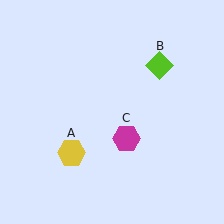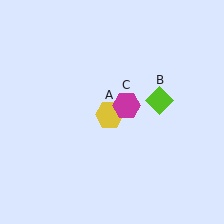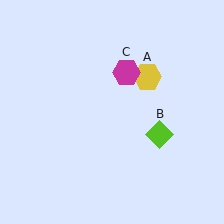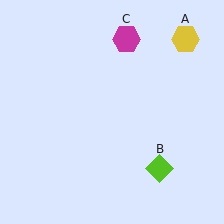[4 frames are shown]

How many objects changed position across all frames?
3 objects changed position: yellow hexagon (object A), lime diamond (object B), magenta hexagon (object C).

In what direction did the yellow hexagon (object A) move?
The yellow hexagon (object A) moved up and to the right.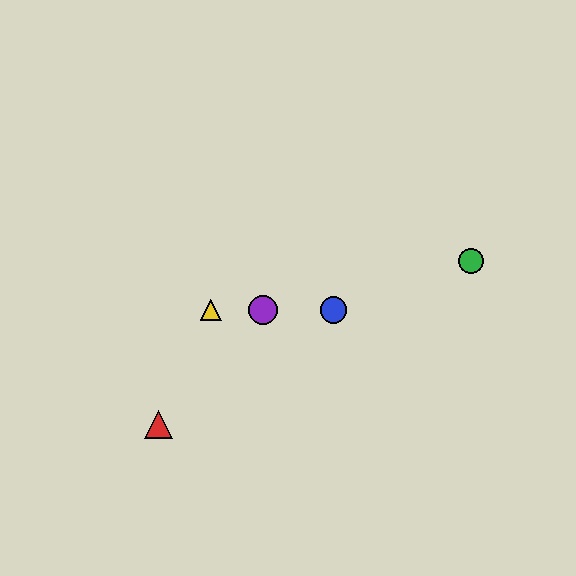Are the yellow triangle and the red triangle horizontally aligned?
No, the yellow triangle is at y≈310 and the red triangle is at y≈425.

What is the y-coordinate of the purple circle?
The purple circle is at y≈310.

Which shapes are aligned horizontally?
The blue circle, the yellow triangle, the purple circle are aligned horizontally.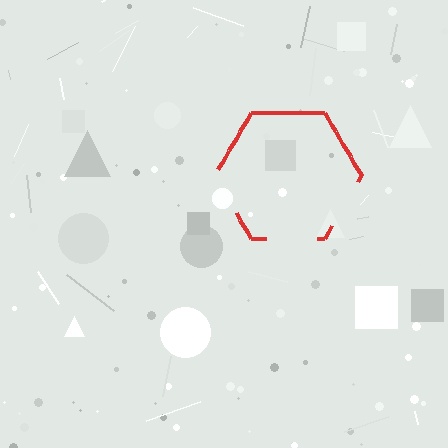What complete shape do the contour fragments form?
The contour fragments form a hexagon.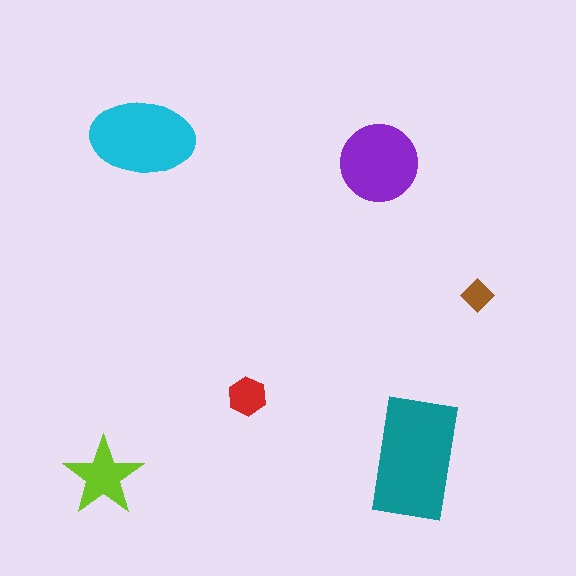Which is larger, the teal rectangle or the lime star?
The teal rectangle.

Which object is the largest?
The teal rectangle.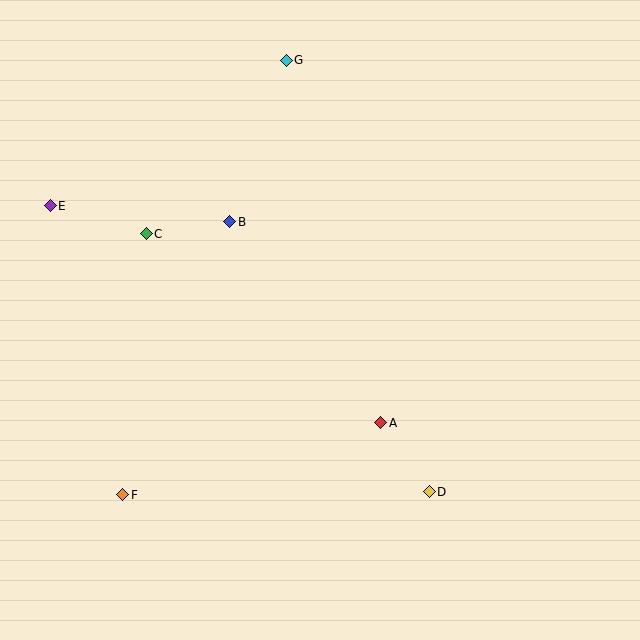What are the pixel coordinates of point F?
Point F is at (123, 495).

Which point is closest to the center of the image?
Point A at (381, 423) is closest to the center.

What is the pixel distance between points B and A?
The distance between B and A is 251 pixels.